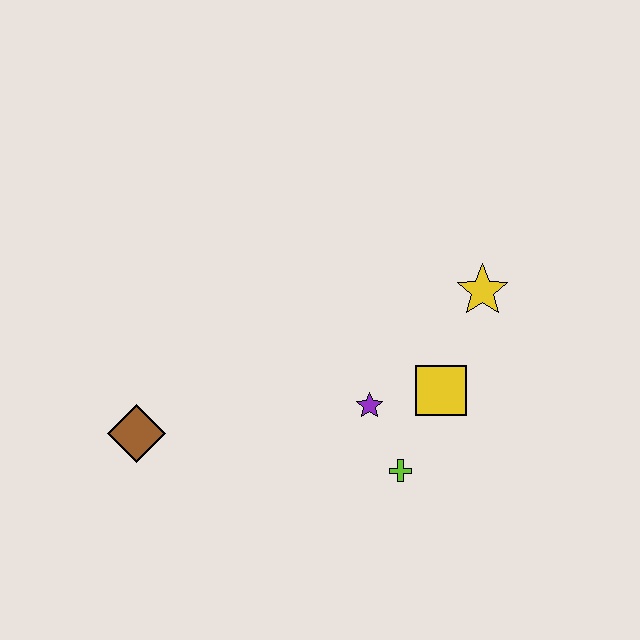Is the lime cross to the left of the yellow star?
Yes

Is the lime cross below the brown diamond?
Yes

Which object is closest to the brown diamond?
The purple star is closest to the brown diamond.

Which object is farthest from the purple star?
The brown diamond is farthest from the purple star.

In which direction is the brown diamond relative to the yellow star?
The brown diamond is to the left of the yellow star.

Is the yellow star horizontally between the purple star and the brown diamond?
No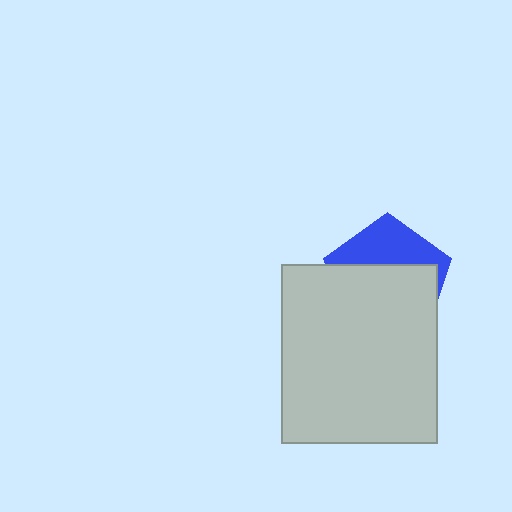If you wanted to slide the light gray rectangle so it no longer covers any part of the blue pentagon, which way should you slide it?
Slide it down — that is the most direct way to separate the two shapes.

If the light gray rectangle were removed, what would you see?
You would see the complete blue pentagon.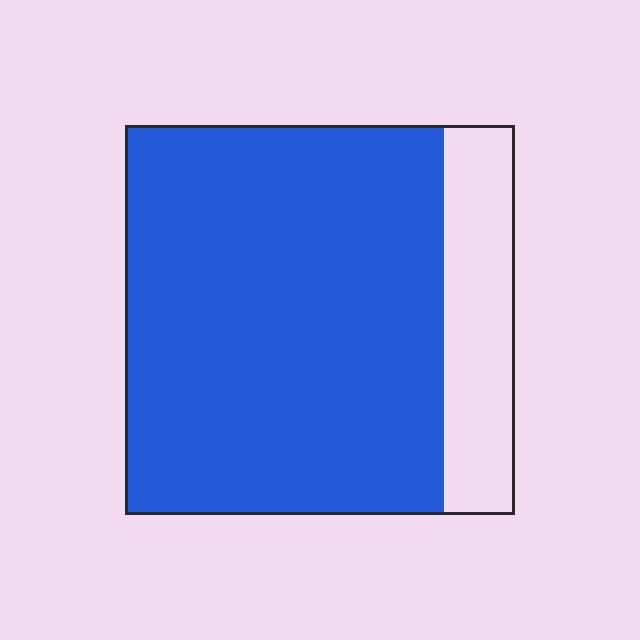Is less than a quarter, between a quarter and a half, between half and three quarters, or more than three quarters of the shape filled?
More than three quarters.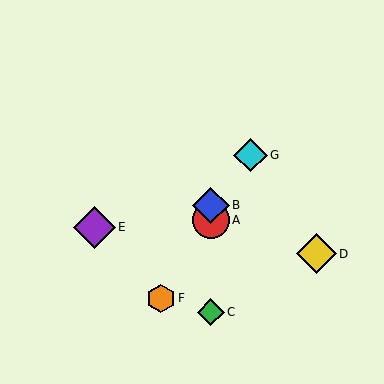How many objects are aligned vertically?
3 objects (A, B, C) are aligned vertically.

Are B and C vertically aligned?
Yes, both are at x≈211.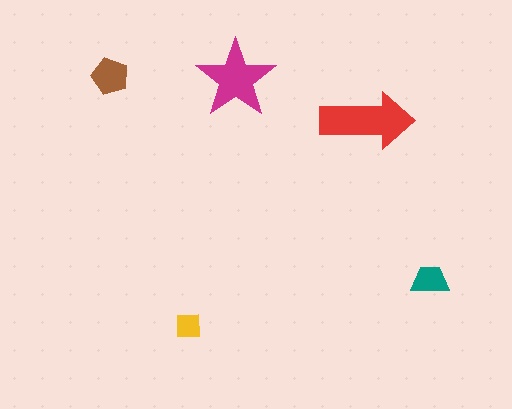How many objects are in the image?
There are 5 objects in the image.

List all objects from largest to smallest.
The red arrow, the magenta star, the brown pentagon, the teal trapezoid, the yellow square.